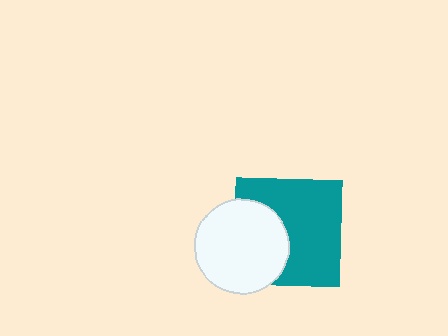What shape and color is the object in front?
The object in front is a white circle.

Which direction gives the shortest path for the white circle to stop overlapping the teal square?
Moving left gives the shortest separation.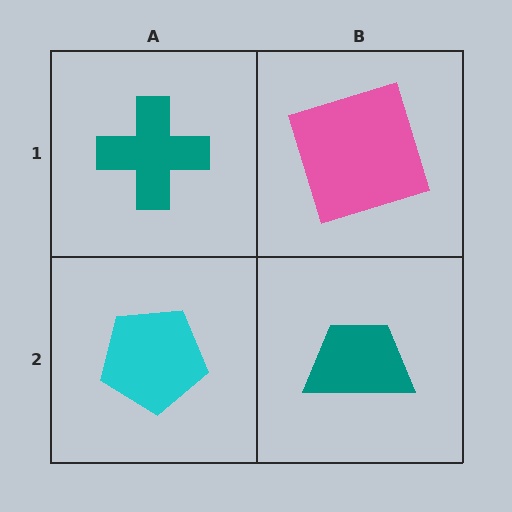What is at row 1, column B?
A pink square.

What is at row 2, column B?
A teal trapezoid.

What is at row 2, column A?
A cyan pentagon.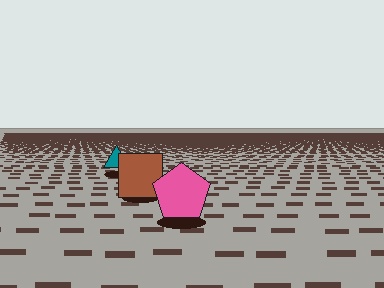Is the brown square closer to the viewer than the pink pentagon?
No. The pink pentagon is closer — you can tell from the texture gradient: the ground texture is coarser near it.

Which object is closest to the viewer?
The pink pentagon is closest. The texture marks near it are larger and more spread out.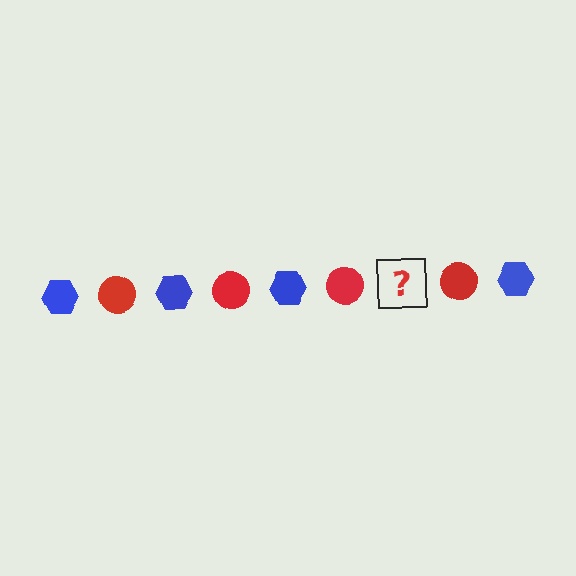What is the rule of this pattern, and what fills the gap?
The rule is that the pattern alternates between blue hexagon and red circle. The gap should be filled with a blue hexagon.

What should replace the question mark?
The question mark should be replaced with a blue hexagon.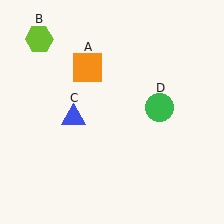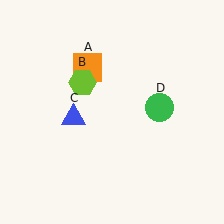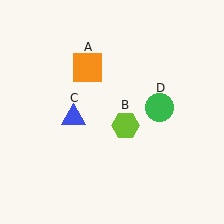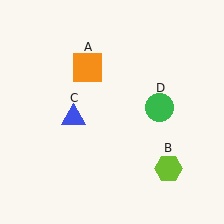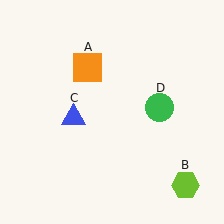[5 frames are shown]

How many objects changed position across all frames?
1 object changed position: lime hexagon (object B).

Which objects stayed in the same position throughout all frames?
Orange square (object A) and blue triangle (object C) and green circle (object D) remained stationary.